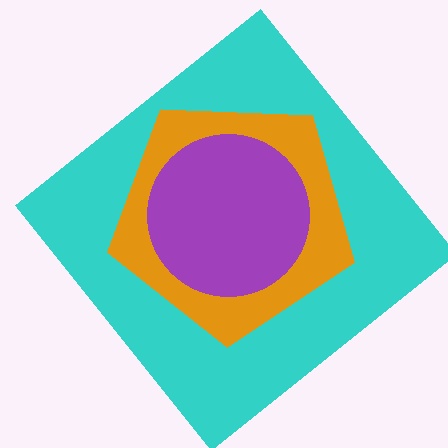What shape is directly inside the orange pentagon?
The purple circle.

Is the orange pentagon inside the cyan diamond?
Yes.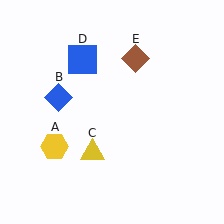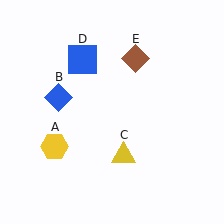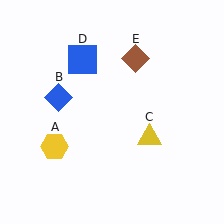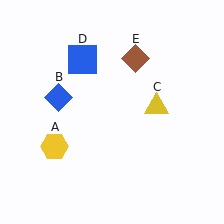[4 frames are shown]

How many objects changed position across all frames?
1 object changed position: yellow triangle (object C).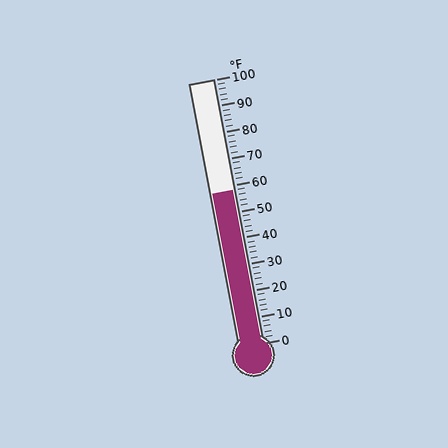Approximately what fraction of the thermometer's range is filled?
The thermometer is filled to approximately 60% of its range.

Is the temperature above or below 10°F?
The temperature is above 10°F.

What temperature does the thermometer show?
The thermometer shows approximately 58°F.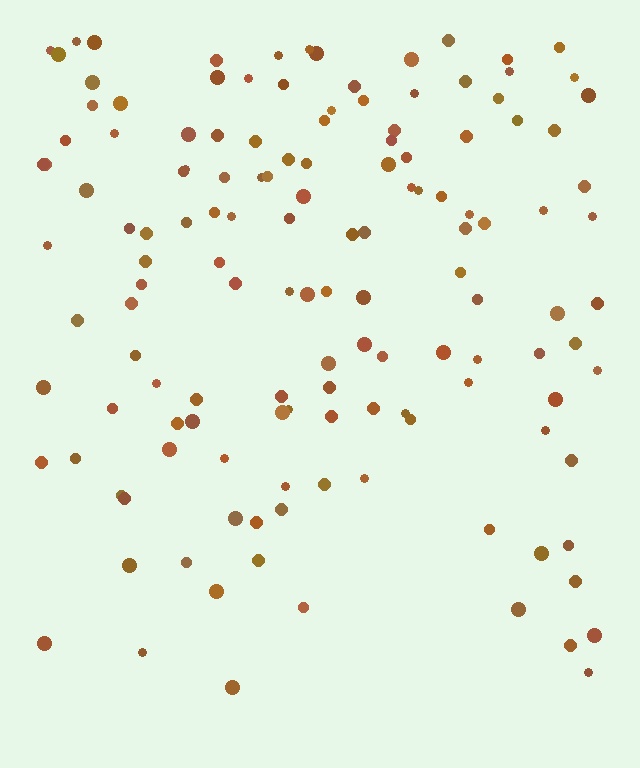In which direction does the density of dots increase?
From bottom to top, with the top side densest.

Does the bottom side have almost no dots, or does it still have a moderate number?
Still a moderate number, just noticeably fewer than the top.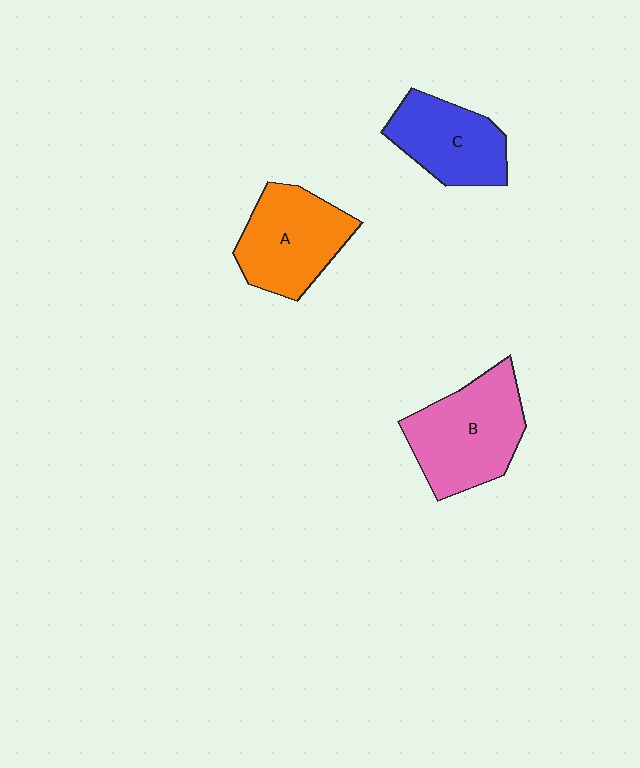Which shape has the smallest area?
Shape C (blue).